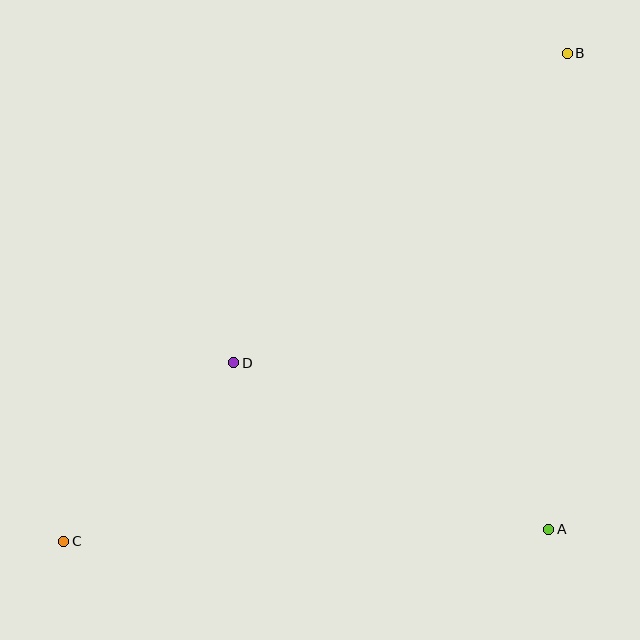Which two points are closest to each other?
Points C and D are closest to each other.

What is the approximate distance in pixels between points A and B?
The distance between A and B is approximately 476 pixels.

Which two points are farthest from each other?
Points B and C are farthest from each other.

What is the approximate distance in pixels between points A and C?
The distance between A and C is approximately 485 pixels.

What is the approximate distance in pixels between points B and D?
The distance between B and D is approximately 455 pixels.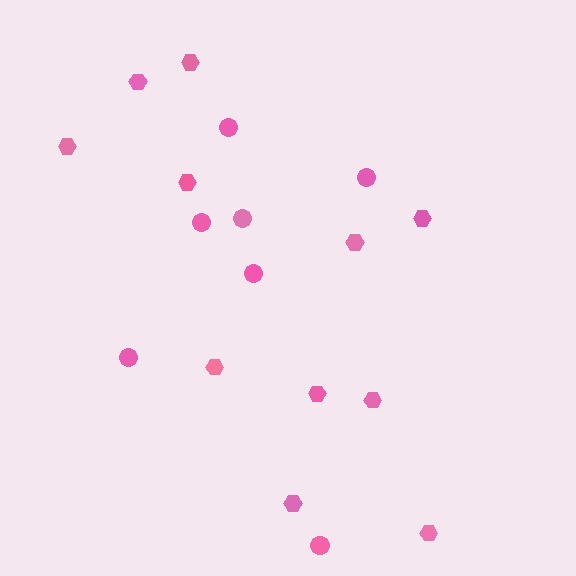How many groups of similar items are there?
There are 2 groups: one group of circles (7) and one group of hexagons (11).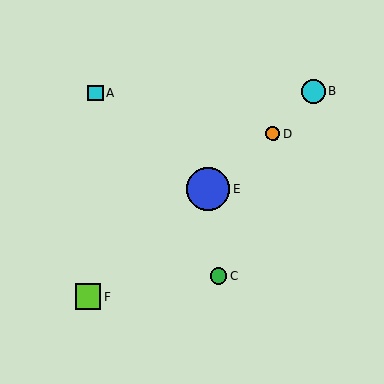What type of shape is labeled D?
Shape D is an orange circle.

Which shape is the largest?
The blue circle (labeled E) is the largest.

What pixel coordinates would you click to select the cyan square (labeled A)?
Click at (95, 93) to select the cyan square A.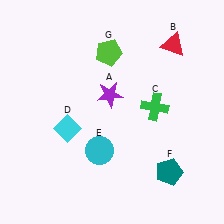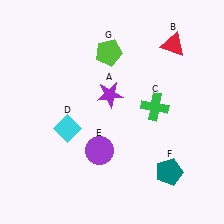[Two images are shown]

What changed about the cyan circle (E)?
In Image 1, E is cyan. In Image 2, it changed to purple.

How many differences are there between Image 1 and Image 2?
There is 1 difference between the two images.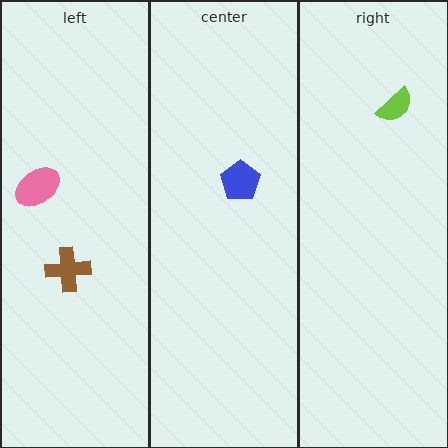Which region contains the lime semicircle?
The right region.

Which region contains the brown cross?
The left region.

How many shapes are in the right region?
1.